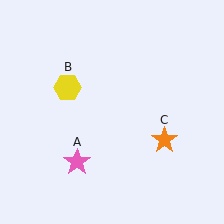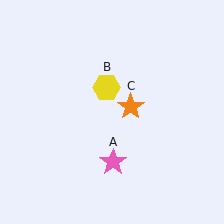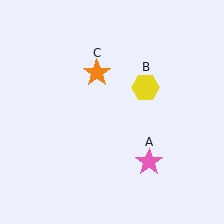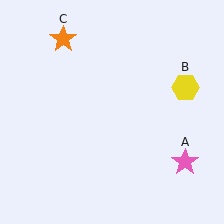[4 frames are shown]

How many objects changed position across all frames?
3 objects changed position: pink star (object A), yellow hexagon (object B), orange star (object C).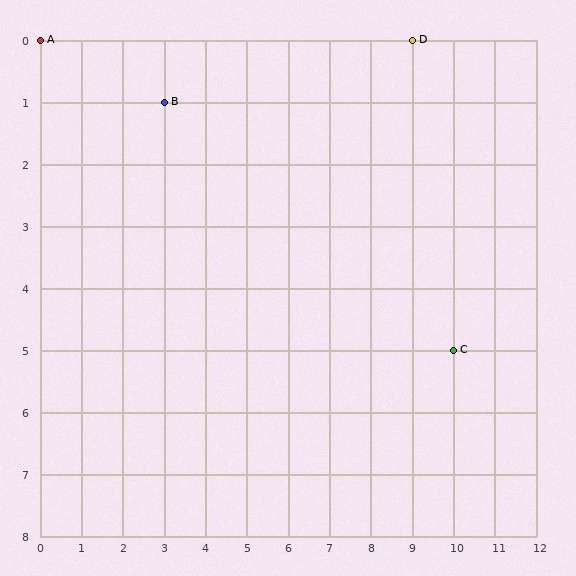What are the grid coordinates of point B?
Point B is at grid coordinates (3, 1).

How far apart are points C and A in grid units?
Points C and A are 10 columns and 5 rows apart (about 11.2 grid units diagonally).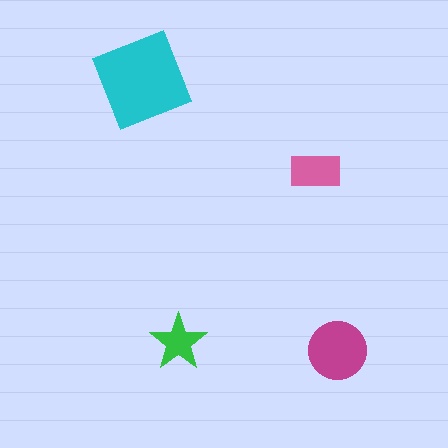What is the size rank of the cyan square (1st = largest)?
1st.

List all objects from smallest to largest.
The green star, the pink rectangle, the magenta circle, the cyan square.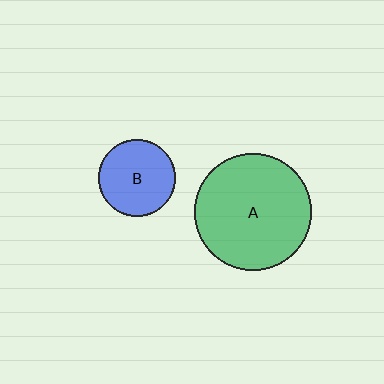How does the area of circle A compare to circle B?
Approximately 2.3 times.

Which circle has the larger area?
Circle A (green).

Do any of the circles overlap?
No, none of the circles overlap.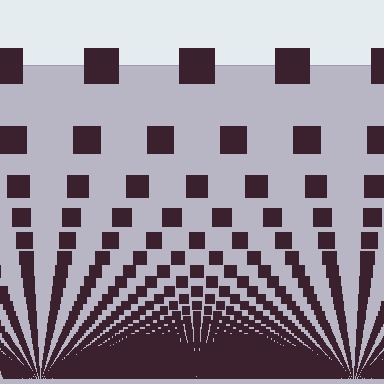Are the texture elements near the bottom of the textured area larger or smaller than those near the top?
Smaller. The gradient is inverted — elements near the bottom are smaller and denser.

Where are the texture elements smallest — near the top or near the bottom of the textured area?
Near the bottom.